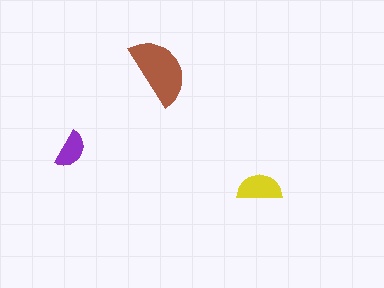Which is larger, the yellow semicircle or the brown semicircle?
The brown one.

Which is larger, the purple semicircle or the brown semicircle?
The brown one.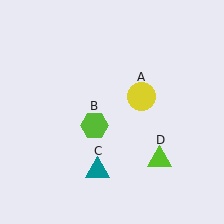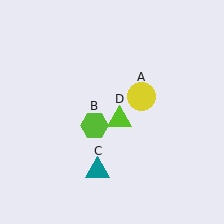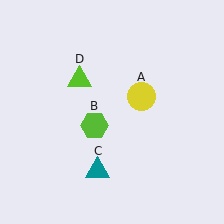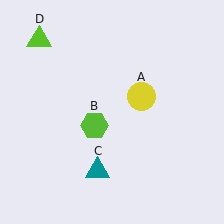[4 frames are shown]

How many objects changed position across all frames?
1 object changed position: lime triangle (object D).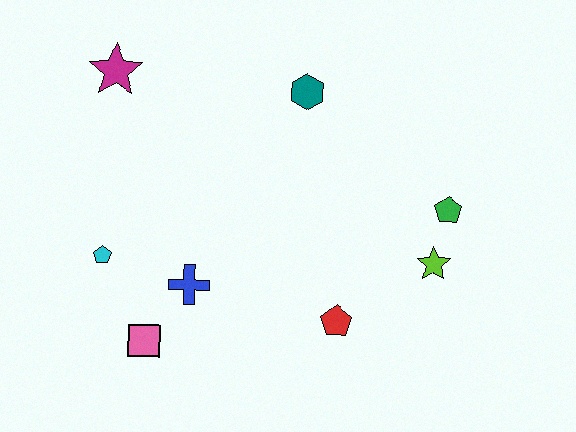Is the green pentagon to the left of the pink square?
No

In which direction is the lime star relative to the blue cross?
The lime star is to the right of the blue cross.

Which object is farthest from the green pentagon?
The magenta star is farthest from the green pentagon.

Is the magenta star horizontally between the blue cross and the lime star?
No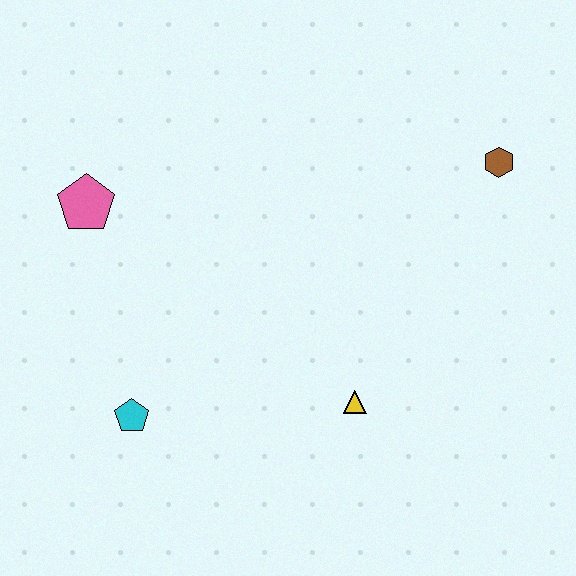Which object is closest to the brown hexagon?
The yellow triangle is closest to the brown hexagon.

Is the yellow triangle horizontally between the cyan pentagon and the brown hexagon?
Yes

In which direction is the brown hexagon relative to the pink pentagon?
The brown hexagon is to the right of the pink pentagon.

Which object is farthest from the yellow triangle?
The pink pentagon is farthest from the yellow triangle.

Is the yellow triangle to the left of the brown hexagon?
Yes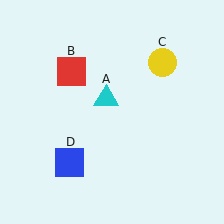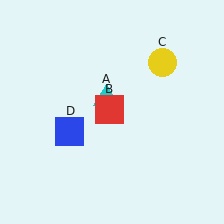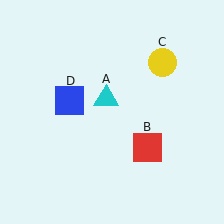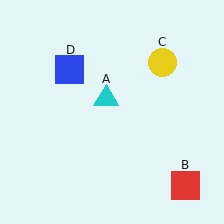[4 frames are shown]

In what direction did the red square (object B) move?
The red square (object B) moved down and to the right.